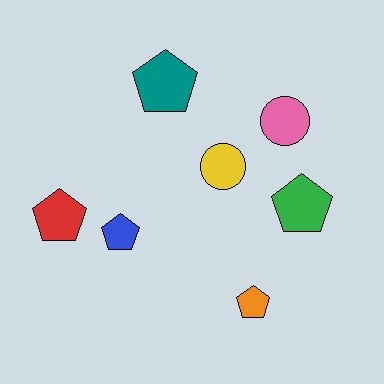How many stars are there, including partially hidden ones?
There are no stars.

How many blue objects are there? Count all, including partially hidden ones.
There is 1 blue object.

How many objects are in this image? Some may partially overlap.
There are 7 objects.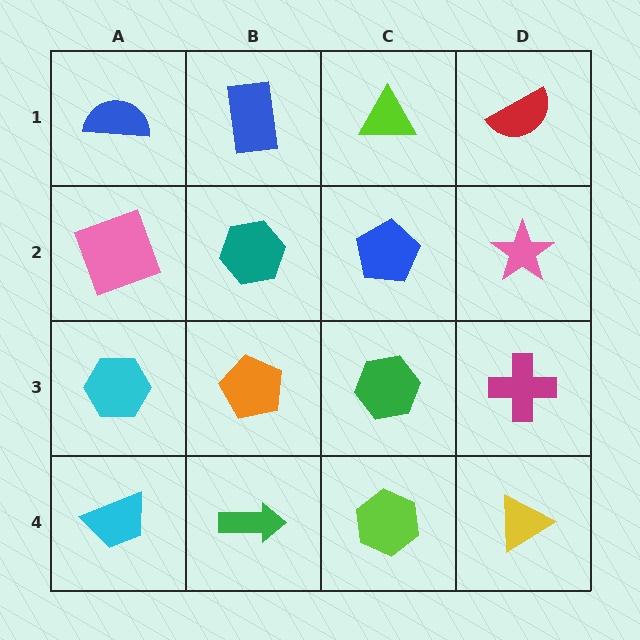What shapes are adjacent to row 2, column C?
A lime triangle (row 1, column C), a green hexagon (row 3, column C), a teal hexagon (row 2, column B), a pink star (row 2, column D).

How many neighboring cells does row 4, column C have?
3.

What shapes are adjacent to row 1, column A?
A pink square (row 2, column A), a blue rectangle (row 1, column B).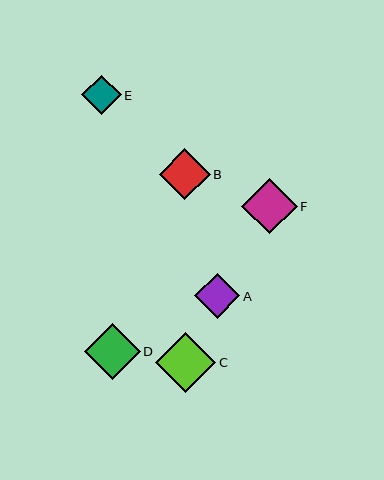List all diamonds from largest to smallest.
From largest to smallest: C, D, F, B, A, E.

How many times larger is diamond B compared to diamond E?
Diamond B is approximately 1.3 times the size of diamond E.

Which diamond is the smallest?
Diamond E is the smallest with a size of approximately 40 pixels.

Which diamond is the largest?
Diamond C is the largest with a size of approximately 60 pixels.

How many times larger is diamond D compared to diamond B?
Diamond D is approximately 1.1 times the size of diamond B.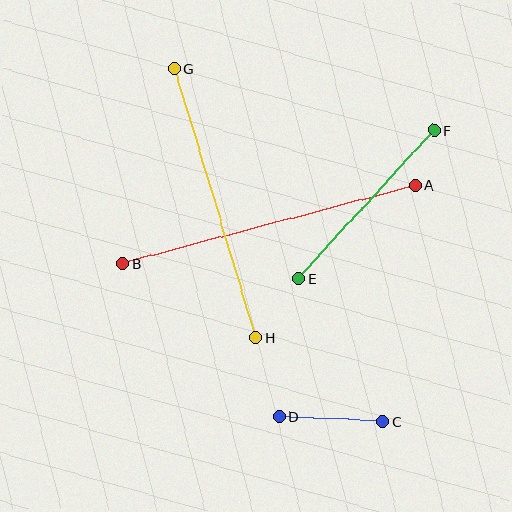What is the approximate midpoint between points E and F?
The midpoint is at approximately (366, 204) pixels.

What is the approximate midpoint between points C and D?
The midpoint is at approximately (331, 419) pixels.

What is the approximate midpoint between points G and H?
The midpoint is at approximately (215, 203) pixels.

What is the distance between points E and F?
The distance is approximately 201 pixels.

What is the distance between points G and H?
The distance is approximately 281 pixels.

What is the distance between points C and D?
The distance is approximately 104 pixels.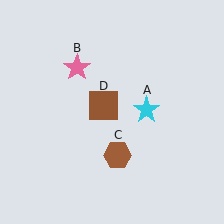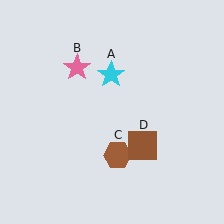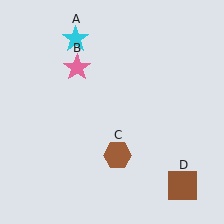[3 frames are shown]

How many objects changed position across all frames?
2 objects changed position: cyan star (object A), brown square (object D).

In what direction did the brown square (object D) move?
The brown square (object D) moved down and to the right.